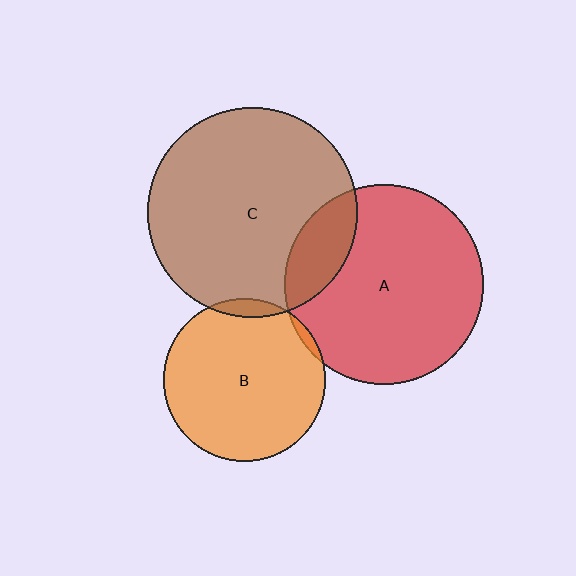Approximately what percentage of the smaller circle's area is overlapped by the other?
Approximately 5%.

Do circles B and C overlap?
Yes.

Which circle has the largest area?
Circle C (brown).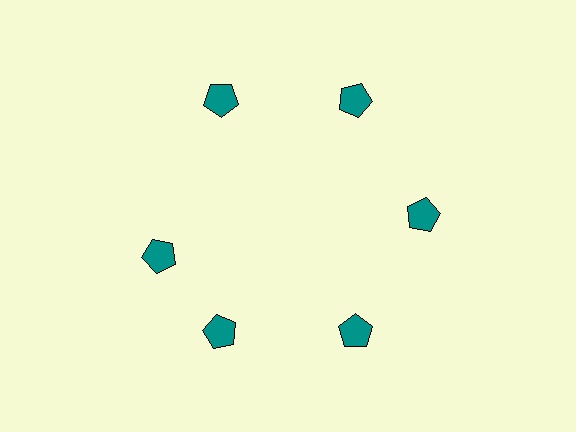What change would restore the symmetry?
The symmetry would be restored by rotating it back into even spacing with its neighbors so that all 6 pentagons sit at equal angles and equal distance from the center.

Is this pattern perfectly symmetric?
No. The 6 teal pentagons are arranged in a ring, but one element near the 9 o'clock position is rotated out of alignment along the ring, breaking the 6-fold rotational symmetry.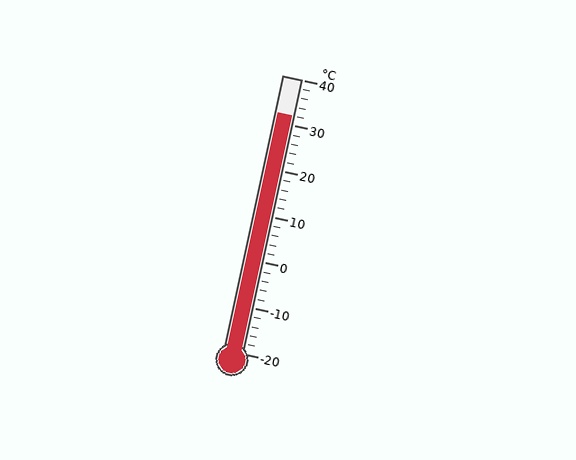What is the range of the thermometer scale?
The thermometer scale ranges from -20°C to 40°C.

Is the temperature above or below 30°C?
The temperature is above 30°C.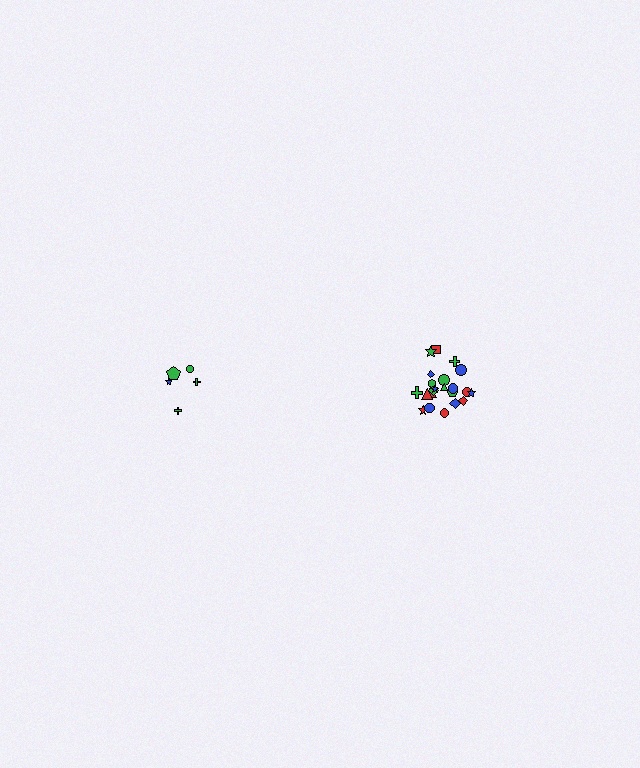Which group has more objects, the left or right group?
The right group.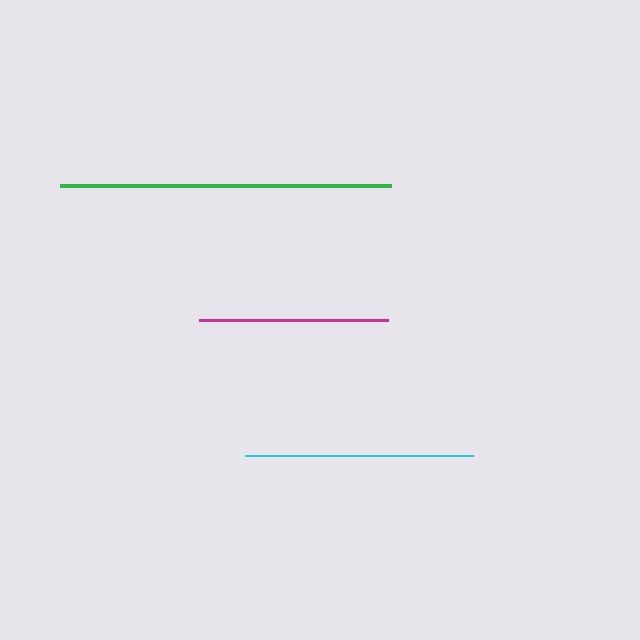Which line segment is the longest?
The green line is the longest at approximately 331 pixels.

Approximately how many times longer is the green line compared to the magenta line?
The green line is approximately 1.7 times the length of the magenta line.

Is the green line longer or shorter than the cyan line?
The green line is longer than the cyan line.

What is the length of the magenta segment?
The magenta segment is approximately 189 pixels long.